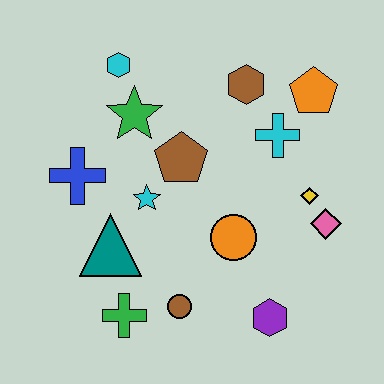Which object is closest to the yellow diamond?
The pink diamond is closest to the yellow diamond.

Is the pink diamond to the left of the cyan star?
No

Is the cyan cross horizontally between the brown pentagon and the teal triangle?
No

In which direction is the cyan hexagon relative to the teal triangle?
The cyan hexagon is above the teal triangle.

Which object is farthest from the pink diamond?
The cyan hexagon is farthest from the pink diamond.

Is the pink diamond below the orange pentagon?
Yes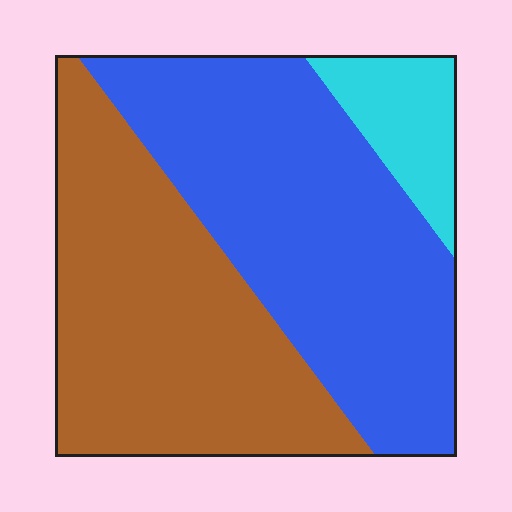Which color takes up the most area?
Blue, at roughly 45%.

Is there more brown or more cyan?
Brown.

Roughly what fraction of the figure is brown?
Brown covers about 45% of the figure.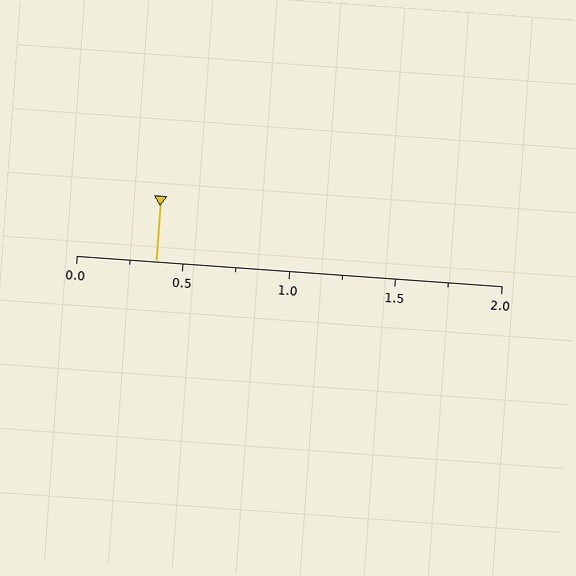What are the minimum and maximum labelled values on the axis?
The axis runs from 0.0 to 2.0.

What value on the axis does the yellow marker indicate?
The marker indicates approximately 0.38.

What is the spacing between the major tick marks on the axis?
The major ticks are spaced 0.5 apart.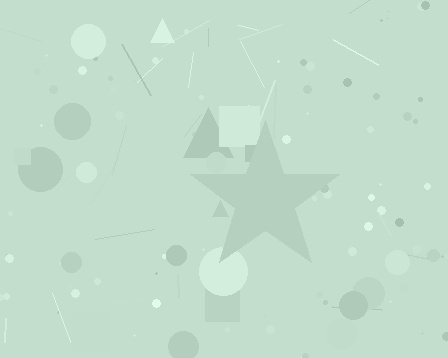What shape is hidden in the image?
A star is hidden in the image.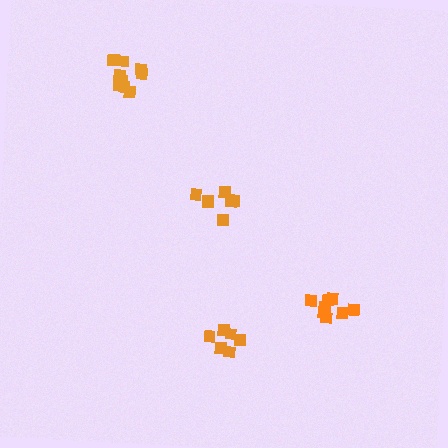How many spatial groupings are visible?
There are 4 spatial groupings.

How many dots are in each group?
Group 1: 8 dots, Group 2: 6 dots, Group 3: 7 dots, Group 4: 9 dots (30 total).